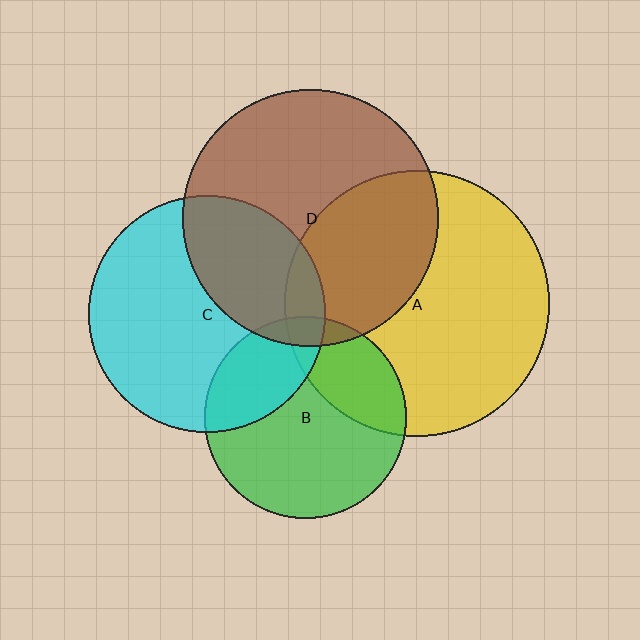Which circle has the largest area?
Circle A (yellow).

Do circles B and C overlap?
Yes.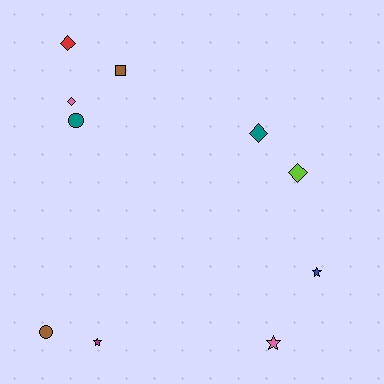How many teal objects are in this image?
There are 2 teal objects.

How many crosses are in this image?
There are no crosses.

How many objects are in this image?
There are 10 objects.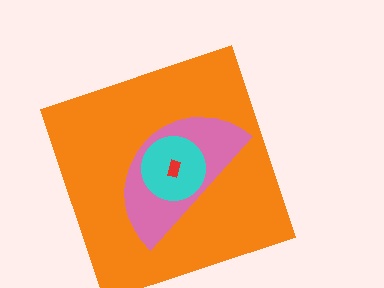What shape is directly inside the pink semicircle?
The cyan circle.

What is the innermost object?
The red rectangle.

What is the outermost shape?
The orange square.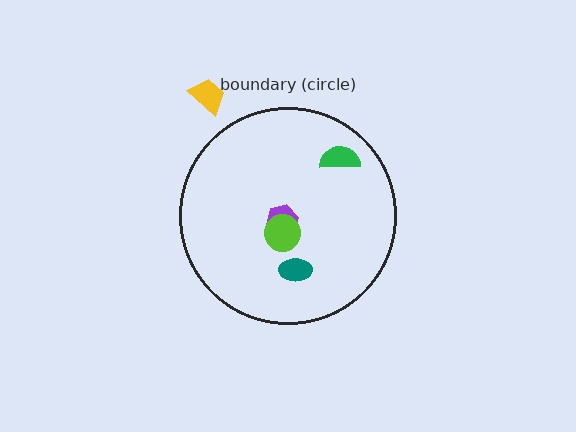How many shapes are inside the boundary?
4 inside, 1 outside.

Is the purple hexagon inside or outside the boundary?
Inside.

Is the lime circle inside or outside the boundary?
Inside.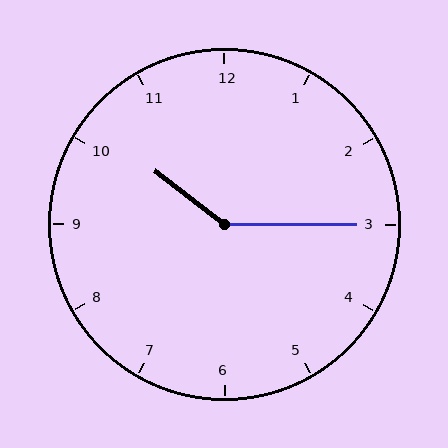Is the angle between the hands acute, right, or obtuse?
It is obtuse.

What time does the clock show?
10:15.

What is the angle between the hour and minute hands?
Approximately 142 degrees.